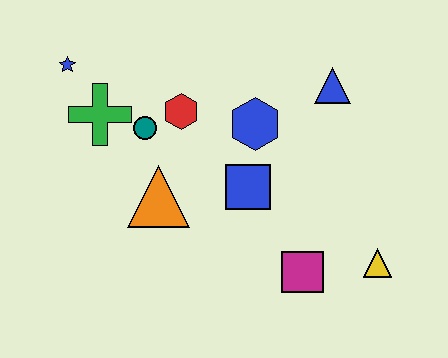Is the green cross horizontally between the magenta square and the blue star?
Yes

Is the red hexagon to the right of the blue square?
No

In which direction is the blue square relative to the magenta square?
The blue square is above the magenta square.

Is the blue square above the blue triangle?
No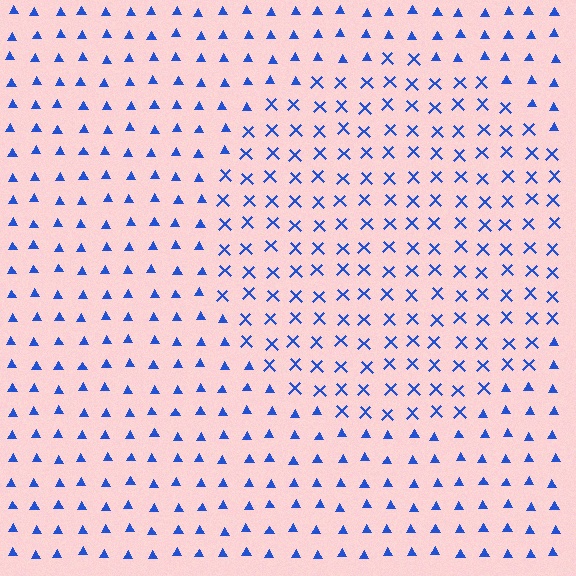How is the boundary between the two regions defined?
The boundary is defined by a change in element shape: X marks inside vs. triangles outside. All elements share the same color and spacing.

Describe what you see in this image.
The image is filled with small blue elements arranged in a uniform grid. A circle-shaped region contains X marks, while the surrounding area contains triangles. The boundary is defined purely by the change in element shape.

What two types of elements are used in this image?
The image uses X marks inside the circle region and triangles outside it.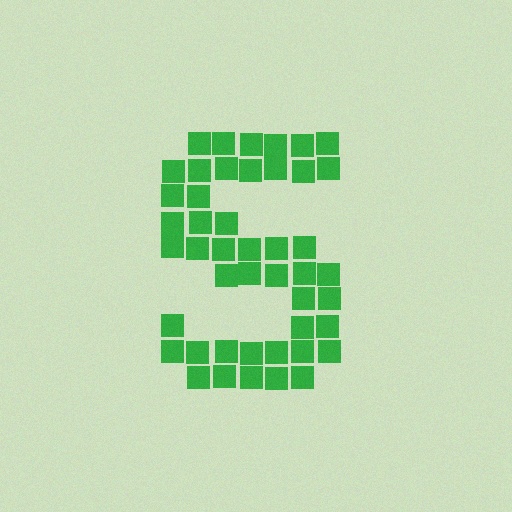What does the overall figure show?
The overall figure shows the letter S.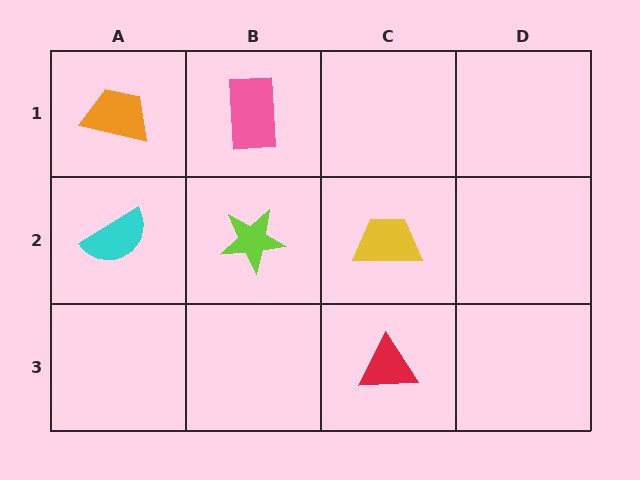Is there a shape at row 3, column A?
No, that cell is empty.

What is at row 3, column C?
A red triangle.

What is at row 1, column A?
An orange trapezoid.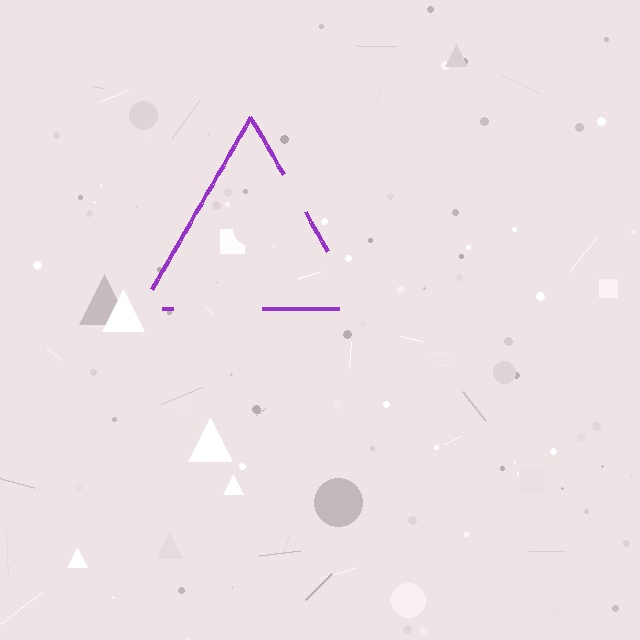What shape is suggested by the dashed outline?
The dashed outline suggests a triangle.